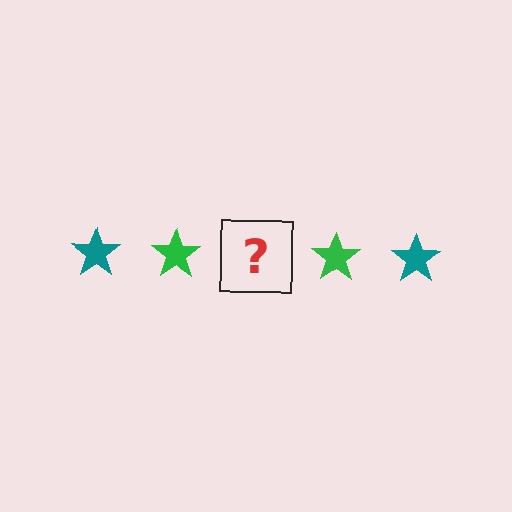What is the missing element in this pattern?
The missing element is a teal star.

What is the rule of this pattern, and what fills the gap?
The rule is that the pattern cycles through teal, green stars. The gap should be filled with a teal star.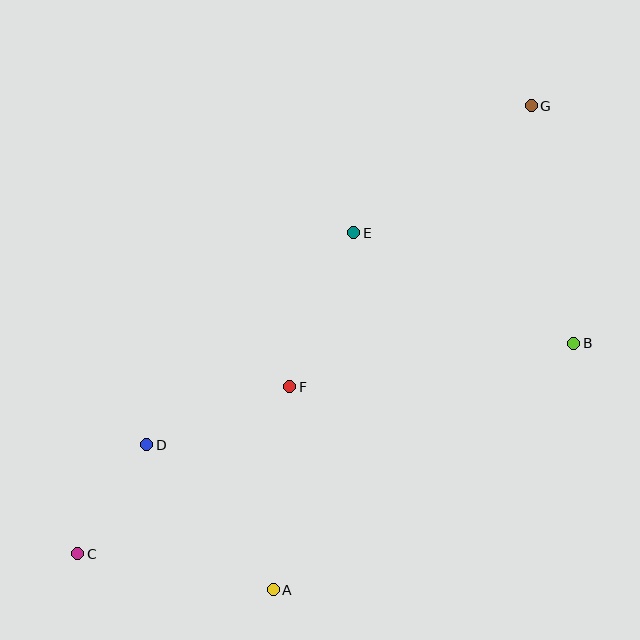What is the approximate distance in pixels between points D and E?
The distance between D and E is approximately 296 pixels.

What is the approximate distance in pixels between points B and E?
The distance between B and E is approximately 246 pixels.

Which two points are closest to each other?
Points C and D are closest to each other.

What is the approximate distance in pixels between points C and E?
The distance between C and E is approximately 423 pixels.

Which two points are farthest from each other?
Points C and G are farthest from each other.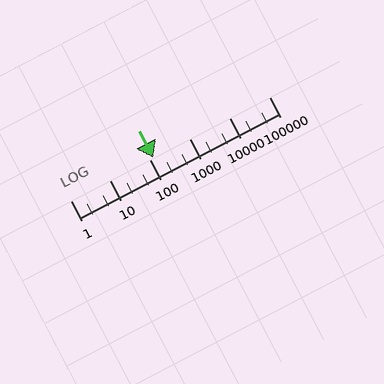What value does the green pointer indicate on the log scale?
The pointer indicates approximately 120.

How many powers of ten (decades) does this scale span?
The scale spans 5 decades, from 1 to 100000.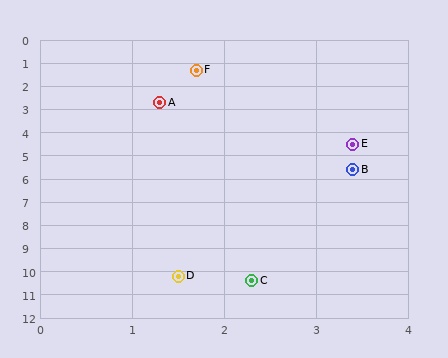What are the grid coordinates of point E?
Point E is at approximately (3.4, 4.5).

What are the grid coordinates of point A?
Point A is at approximately (1.3, 2.7).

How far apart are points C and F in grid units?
Points C and F are about 9.1 grid units apart.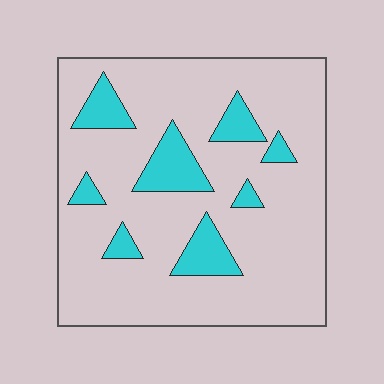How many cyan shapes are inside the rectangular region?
8.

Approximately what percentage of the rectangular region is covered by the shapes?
Approximately 15%.